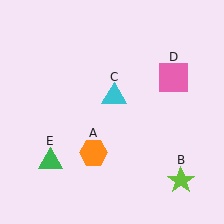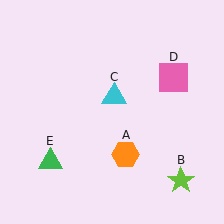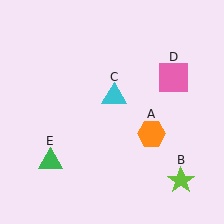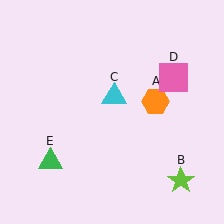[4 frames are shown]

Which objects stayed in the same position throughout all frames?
Lime star (object B) and cyan triangle (object C) and pink square (object D) and green triangle (object E) remained stationary.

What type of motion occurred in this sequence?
The orange hexagon (object A) rotated counterclockwise around the center of the scene.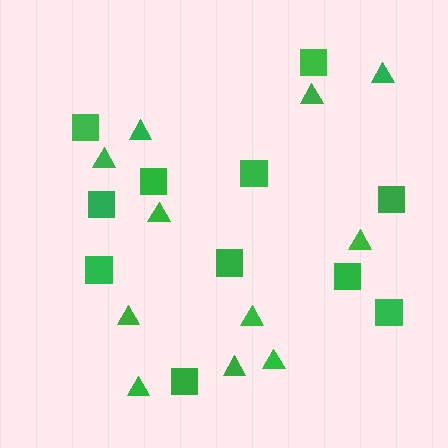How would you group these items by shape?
There are 2 groups: one group of squares (11) and one group of triangles (11).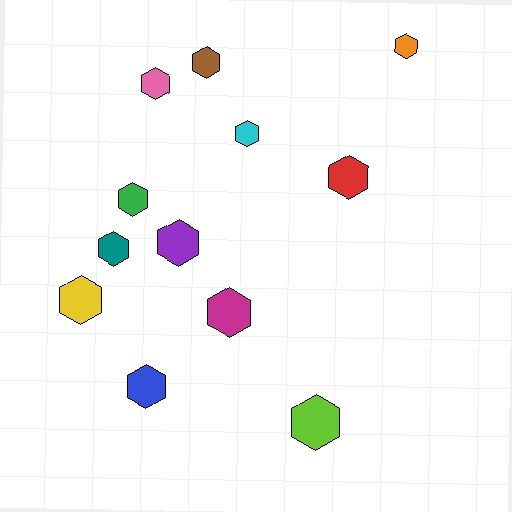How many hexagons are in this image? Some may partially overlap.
There are 12 hexagons.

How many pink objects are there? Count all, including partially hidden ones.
There is 1 pink object.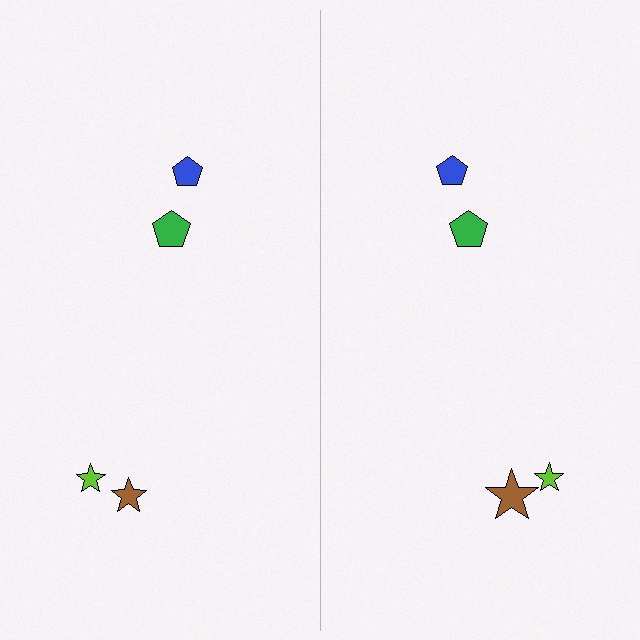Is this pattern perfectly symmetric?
No, the pattern is not perfectly symmetric. The brown star on the right side has a different size than its mirror counterpart.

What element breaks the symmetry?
The brown star on the right side has a different size than its mirror counterpart.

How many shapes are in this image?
There are 8 shapes in this image.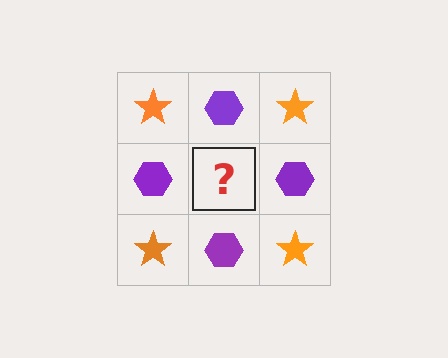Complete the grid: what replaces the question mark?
The question mark should be replaced with an orange star.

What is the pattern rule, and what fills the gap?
The rule is that it alternates orange star and purple hexagon in a checkerboard pattern. The gap should be filled with an orange star.